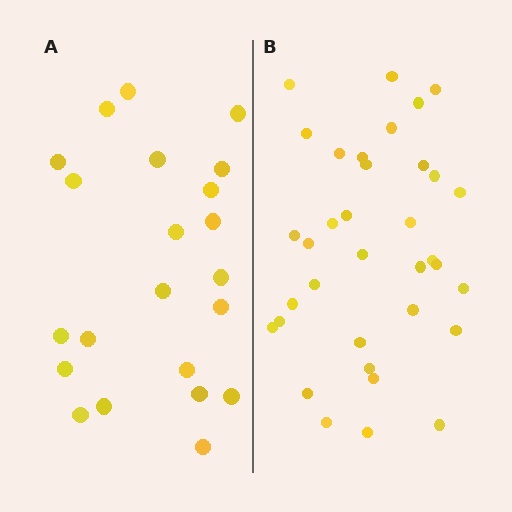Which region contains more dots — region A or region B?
Region B (the right region) has more dots.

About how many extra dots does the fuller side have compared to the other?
Region B has approximately 15 more dots than region A.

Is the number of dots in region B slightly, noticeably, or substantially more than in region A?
Region B has substantially more. The ratio is roughly 1.6 to 1.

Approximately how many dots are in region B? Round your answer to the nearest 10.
About 40 dots. (The exact count is 35, which rounds to 40.)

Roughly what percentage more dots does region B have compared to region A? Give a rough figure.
About 60% more.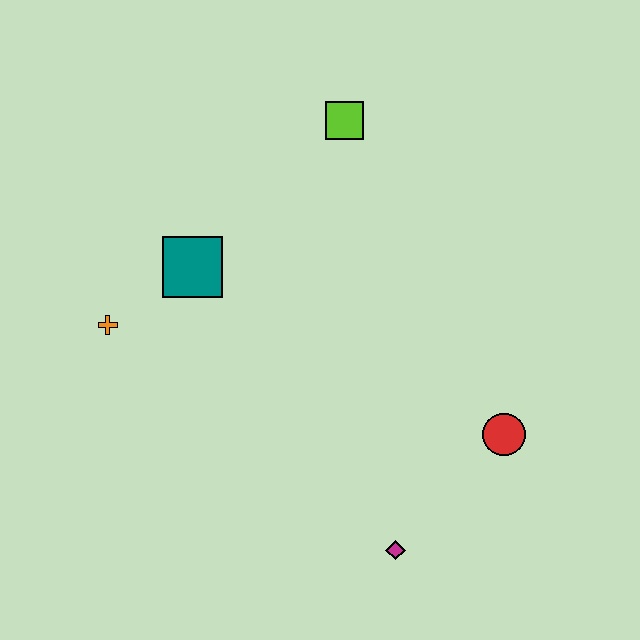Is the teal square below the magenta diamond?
No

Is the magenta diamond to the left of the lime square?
No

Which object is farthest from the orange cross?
The red circle is farthest from the orange cross.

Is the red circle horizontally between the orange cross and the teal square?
No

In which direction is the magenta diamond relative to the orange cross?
The magenta diamond is to the right of the orange cross.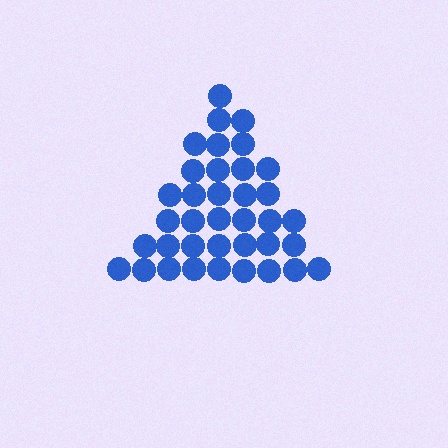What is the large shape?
The large shape is a triangle.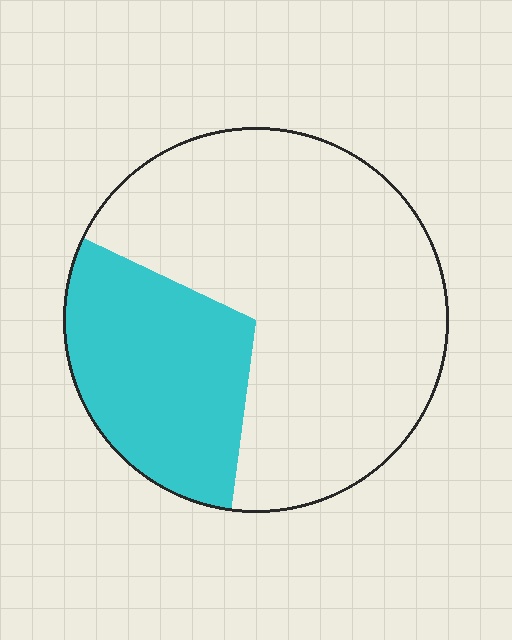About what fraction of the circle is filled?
About one third (1/3).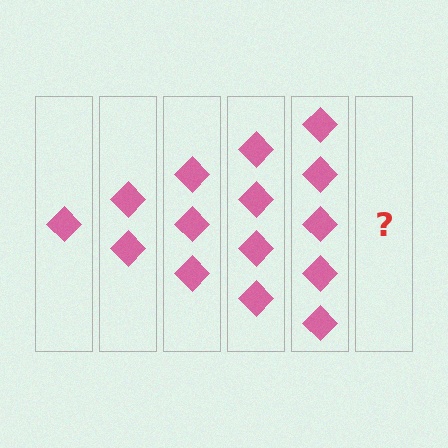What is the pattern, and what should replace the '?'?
The pattern is that each step adds one more diamond. The '?' should be 6 diamonds.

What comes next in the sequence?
The next element should be 6 diamonds.